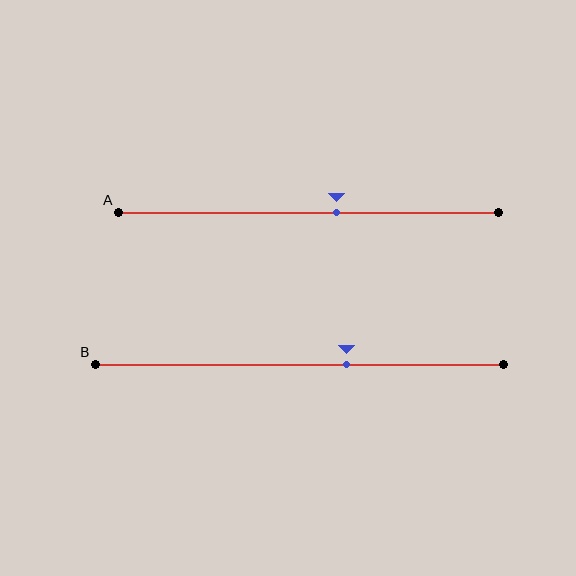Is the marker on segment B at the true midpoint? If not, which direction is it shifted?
No, the marker on segment B is shifted to the right by about 11% of the segment length.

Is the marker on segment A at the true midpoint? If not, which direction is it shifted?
No, the marker on segment A is shifted to the right by about 7% of the segment length.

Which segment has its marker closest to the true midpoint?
Segment A has its marker closest to the true midpoint.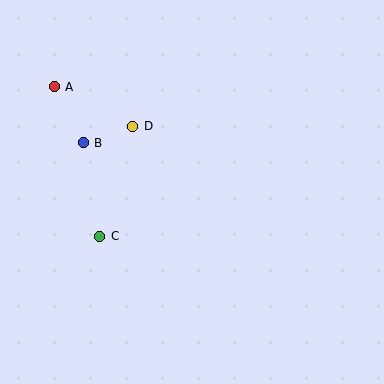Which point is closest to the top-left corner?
Point A is closest to the top-left corner.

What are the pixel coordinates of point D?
Point D is at (133, 126).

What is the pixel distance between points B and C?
The distance between B and C is 95 pixels.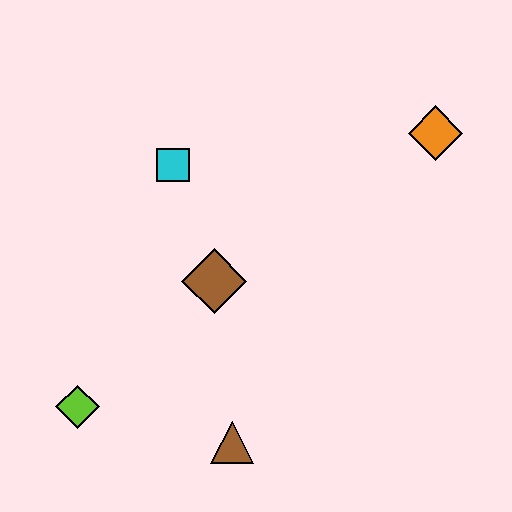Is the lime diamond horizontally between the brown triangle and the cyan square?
No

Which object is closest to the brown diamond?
The cyan square is closest to the brown diamond.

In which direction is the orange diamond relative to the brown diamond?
The orange diamond is to the right of the brown diamond.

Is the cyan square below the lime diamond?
No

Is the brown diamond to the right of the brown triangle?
No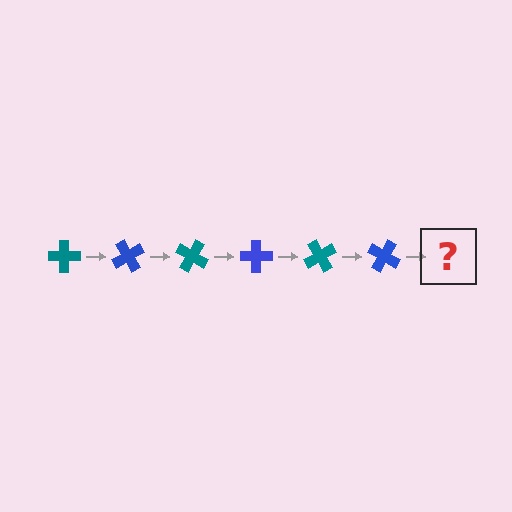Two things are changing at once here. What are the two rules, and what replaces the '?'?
The two rules are that it rotates 60 degrees each step and the color cycles through teal and blue. The '?' should be a teal cross, rotated 360 degrees from the start.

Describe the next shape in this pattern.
It should be a teal cross, rotated 360 degrees from the start.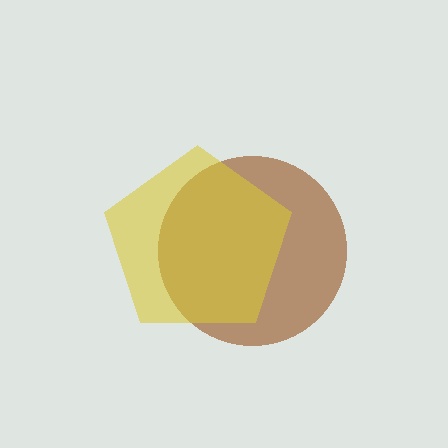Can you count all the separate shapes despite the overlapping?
Yes, there are 2 separate shapes.